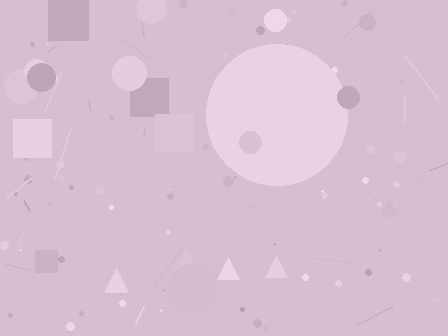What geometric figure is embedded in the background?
A circle is embedded in the background.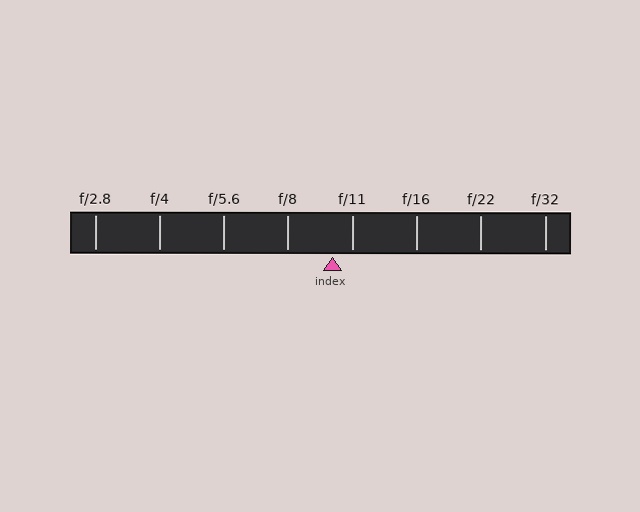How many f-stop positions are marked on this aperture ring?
There are 8 f-stop positions marked.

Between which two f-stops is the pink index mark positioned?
The index mark is between f/8 and f/11.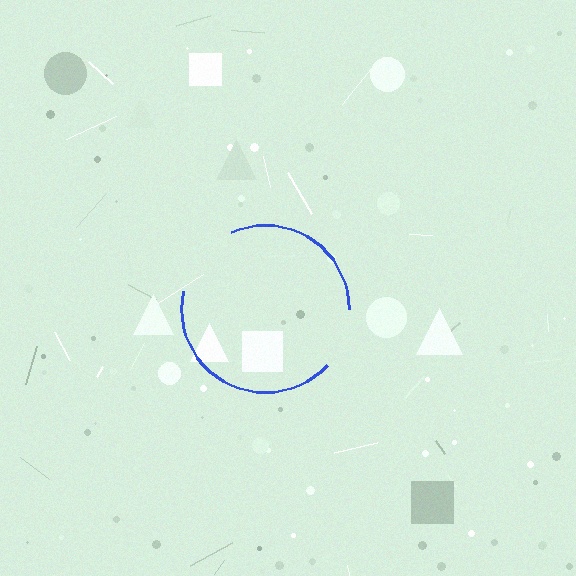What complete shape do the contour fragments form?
The contour fragments form a circle.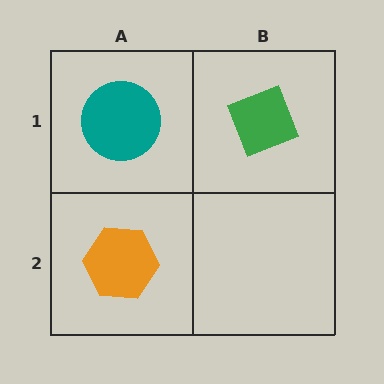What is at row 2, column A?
An orange hexagon.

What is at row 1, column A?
A teal circle.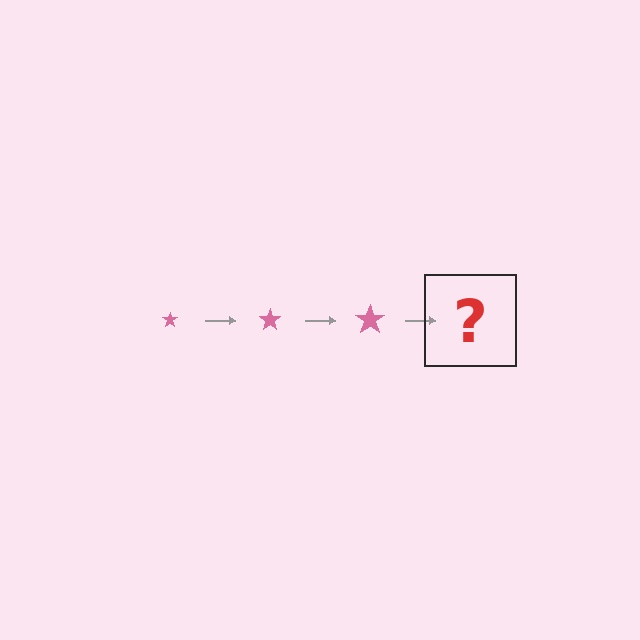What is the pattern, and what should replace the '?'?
The pattern is that the star gets progressively larger each step. The '?' should be a pink star, larger than the previous one.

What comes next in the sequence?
The next element should be a pink star, larger than the previous one.